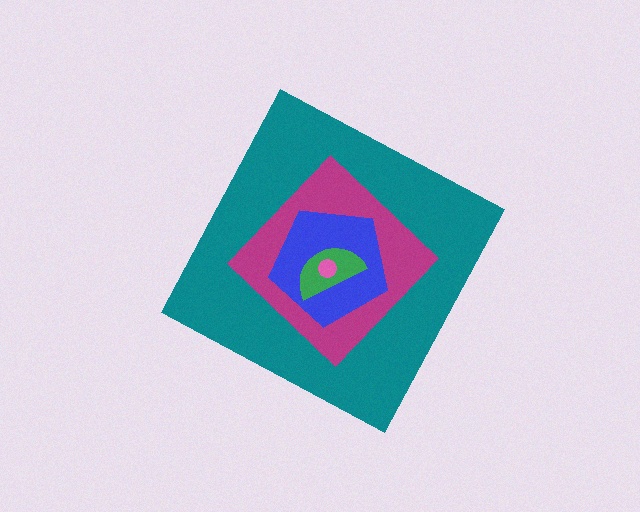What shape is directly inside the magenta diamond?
The blue pentagon.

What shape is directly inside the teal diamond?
The magenta diamond.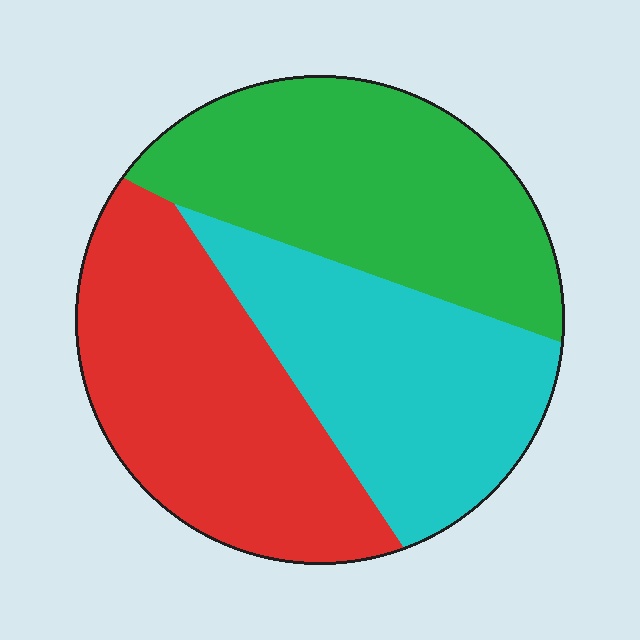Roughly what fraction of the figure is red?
Red covers about 35% of the figure.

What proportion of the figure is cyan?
Cyan takes up about one third (1/3) of the figure.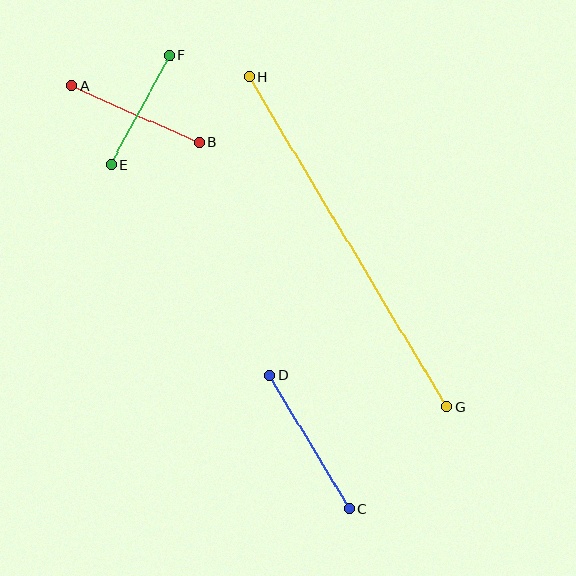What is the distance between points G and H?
The distance is approximately 385 pixels.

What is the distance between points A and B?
The distance is approximately 140 pixels.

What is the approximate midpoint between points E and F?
The midpoint is at approximately (140, 110) pixels.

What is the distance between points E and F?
The distance is approximately 124 pixels.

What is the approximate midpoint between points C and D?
The midpoint is at approximately (310, 442) pixels.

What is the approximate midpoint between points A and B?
The midpoint is at approximately (135, 114) pixels.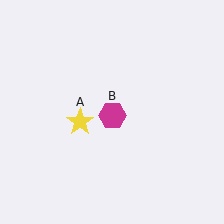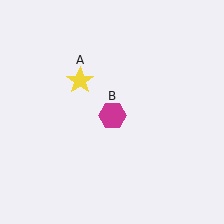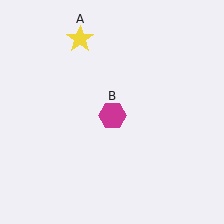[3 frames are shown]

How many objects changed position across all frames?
1 object changed position: yellow star (object A).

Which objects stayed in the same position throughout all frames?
Magenta hexagon (object B) remained stationary.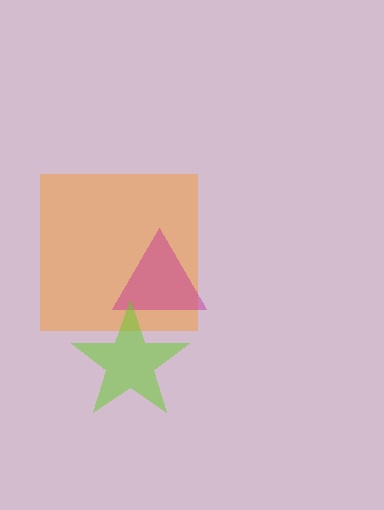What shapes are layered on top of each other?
The layered shapes are: an orange square, a magenta triangle, a lime star.